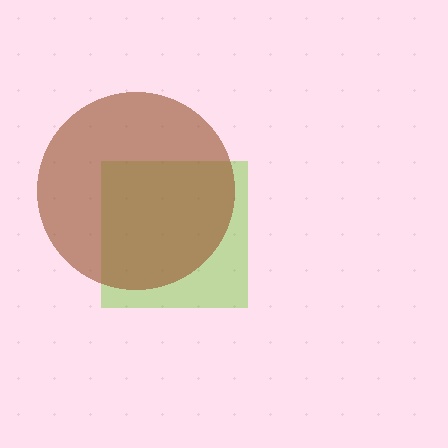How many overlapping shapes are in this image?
There are 2 overlapping shapes in the image.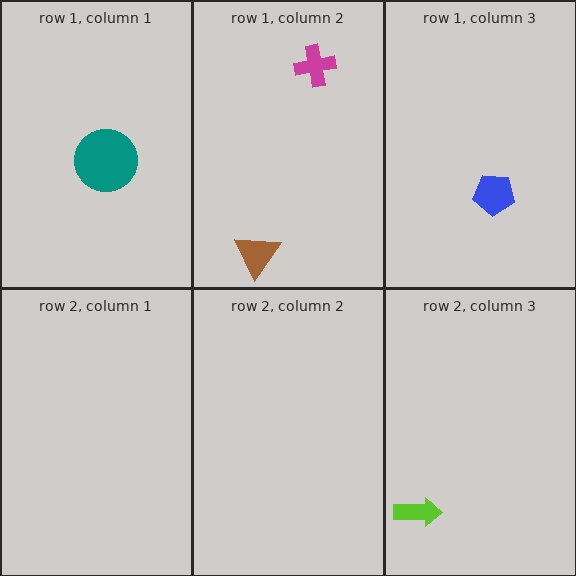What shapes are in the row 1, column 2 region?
The magenta cross, the brown triangle.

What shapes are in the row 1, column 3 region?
The blue pentagon.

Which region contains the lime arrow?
The row 2, column 3 region.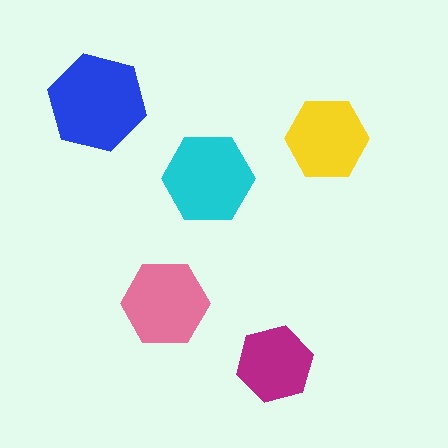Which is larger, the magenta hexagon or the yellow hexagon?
The yellow one.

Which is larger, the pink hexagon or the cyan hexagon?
The cyan one.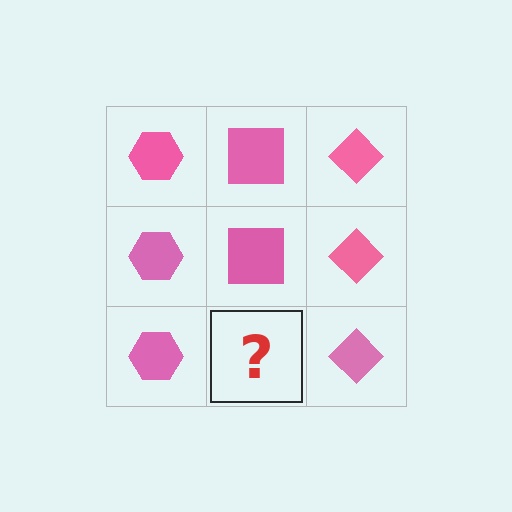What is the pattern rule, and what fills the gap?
The rule is that each column has a consistent shape. The gap should be filled with a pink square.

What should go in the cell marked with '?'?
The missing cell should contain a pink square.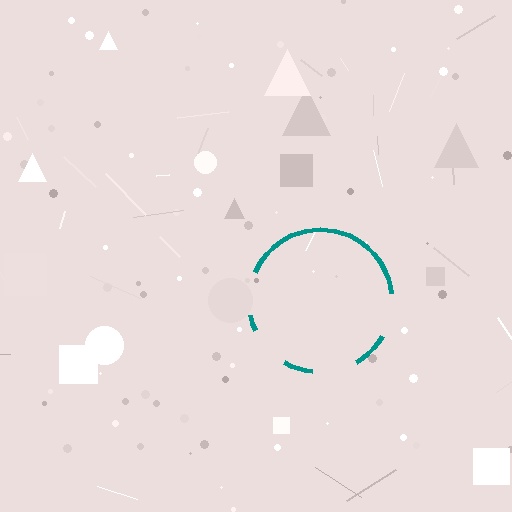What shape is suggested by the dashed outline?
The dashed outline suggests a circle.